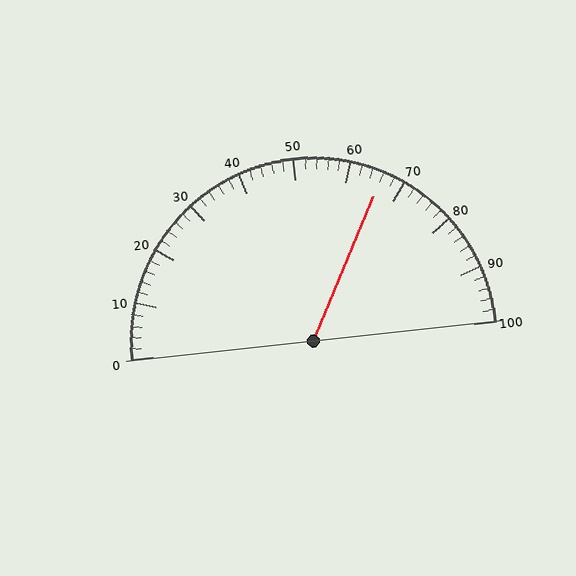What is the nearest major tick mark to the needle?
The nearest major tick mark is 70.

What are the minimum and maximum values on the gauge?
The gauge ranges from 0 to 100.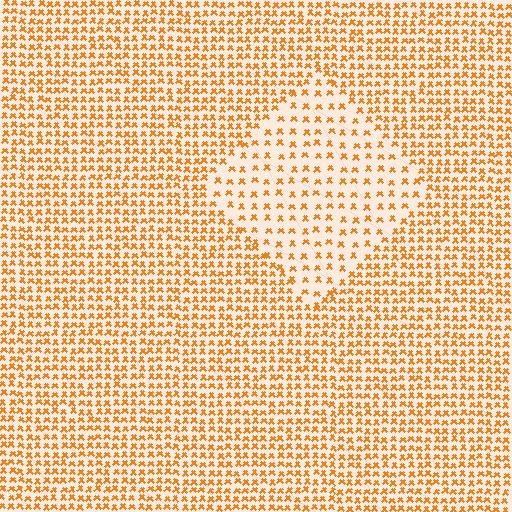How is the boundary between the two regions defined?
The boundary is defined by a change in element density (approximately 2.1x ratio). All elements are the same color, size, and shape.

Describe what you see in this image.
The image contains small orange elements arranged at two different densities. A diamond-shaped region is visible where the elements are less densely packed than the surrounding area.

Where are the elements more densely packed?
The elements are more densely packed outside the diamond boundary.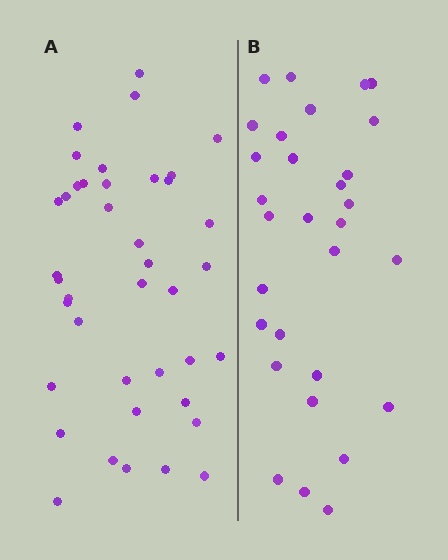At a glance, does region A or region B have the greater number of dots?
Region A (the left region) has more dots.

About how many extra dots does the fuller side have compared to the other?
Region A has roughly 10 or so more dots than region B.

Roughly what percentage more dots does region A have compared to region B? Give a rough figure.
About 35% more.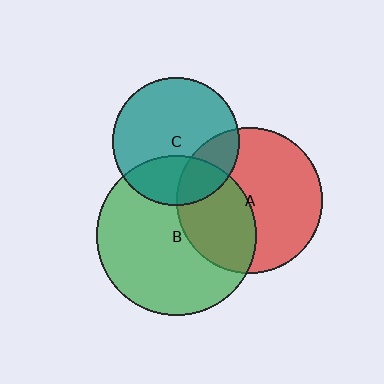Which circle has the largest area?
Circle B (green).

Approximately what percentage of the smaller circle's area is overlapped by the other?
Approximately 30%.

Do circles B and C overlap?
Yes.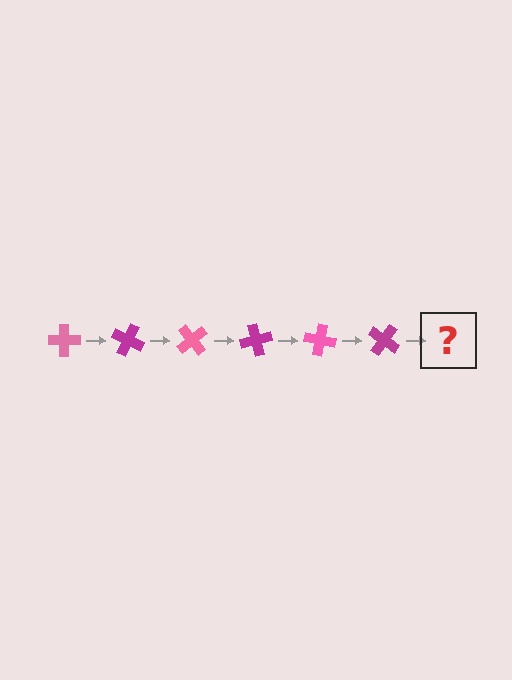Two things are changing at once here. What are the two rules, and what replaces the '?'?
The two rules are that it rotates 25 degrees each step and the color cycles through pink and magenta. The '?' should be a pink cross, rotated 150 degrees from the start.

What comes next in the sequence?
The next element should be a pink cross, rotated 150 degrees from the start.